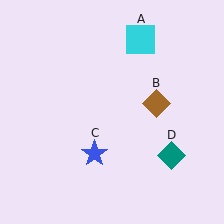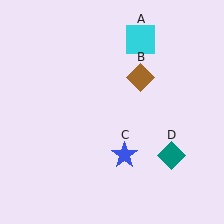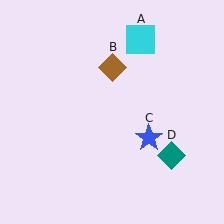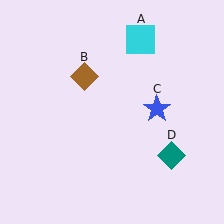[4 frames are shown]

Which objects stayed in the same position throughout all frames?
Cyan square (object A) and teal diamond (object D) remained stationary.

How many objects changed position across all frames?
2 objects changed position: brown diamond (object B), blue star (object C).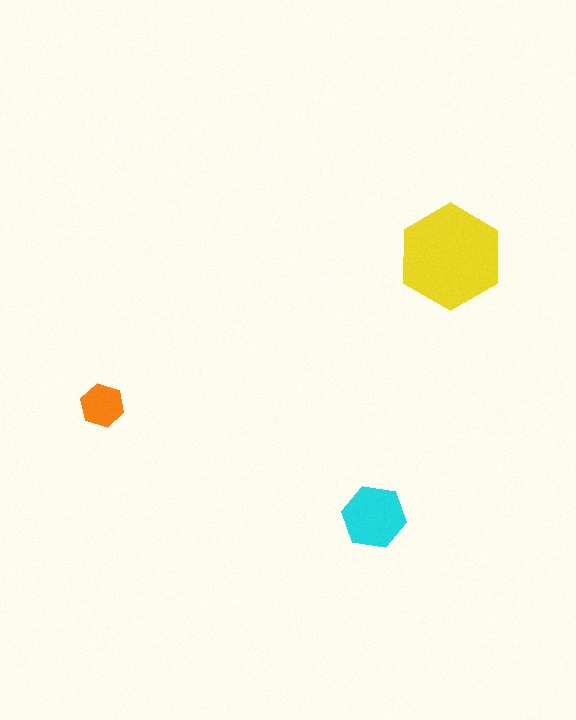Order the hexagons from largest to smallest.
the yellow one, the cyan one, the orange one.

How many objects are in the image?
There are 3 objects in the image.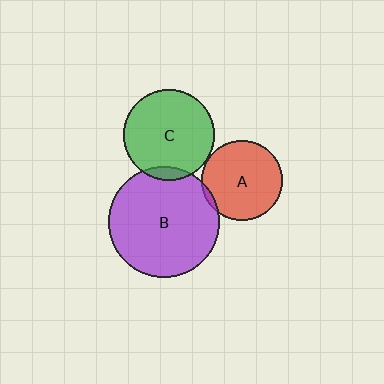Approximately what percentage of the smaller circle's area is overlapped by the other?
Approximately 5%.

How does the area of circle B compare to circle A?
Approximately 1.9 times.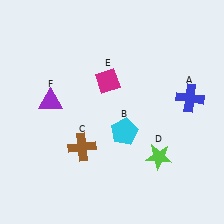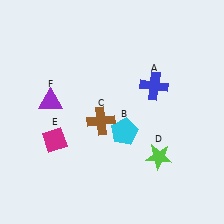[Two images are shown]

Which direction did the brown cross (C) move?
The brown cross (C) moved up.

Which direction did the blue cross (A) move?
The blue cross (A) moved left.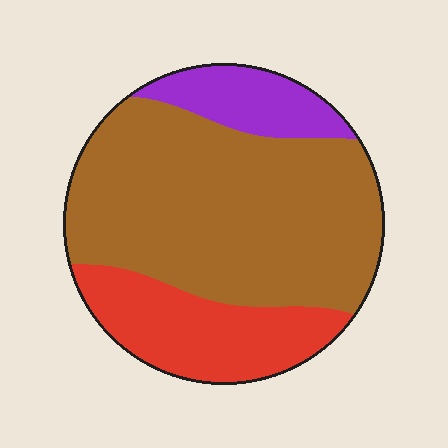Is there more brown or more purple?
Brown.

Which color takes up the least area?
Purple, at roughly 15%.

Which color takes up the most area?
Brown, at roughly 65%.